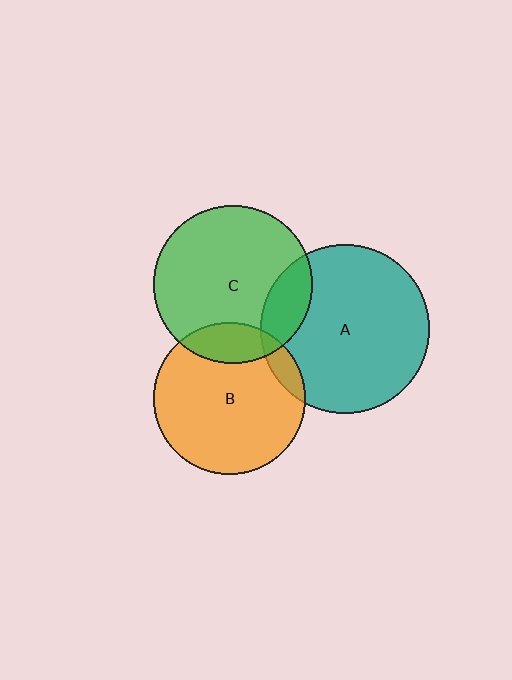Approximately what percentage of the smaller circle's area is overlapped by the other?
Approximately 15%.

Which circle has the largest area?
Circle A (teal).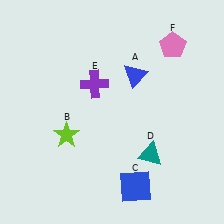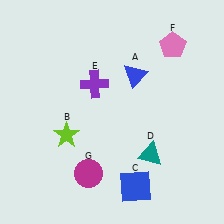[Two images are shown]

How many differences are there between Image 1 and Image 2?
There is 1 difference between the two images.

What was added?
A magenta circle (G) was added in Image 2.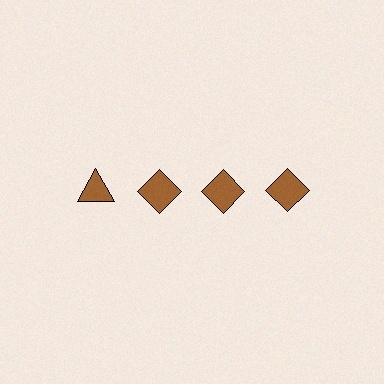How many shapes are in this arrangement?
There are 4 shapes arranged in a grid pattern.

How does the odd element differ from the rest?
It has a different shape: triangle instead of diamond.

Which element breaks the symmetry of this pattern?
The brown triangle in the top row, leftmost column breaks the symmetry. All other shapes are brown diamonds.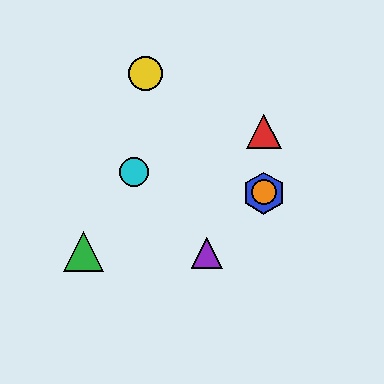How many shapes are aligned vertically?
3 shapes (the red triangle, the blue hexagon, the orange circle) are aligned vertically.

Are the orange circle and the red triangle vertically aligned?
Yes, both are at x≈264.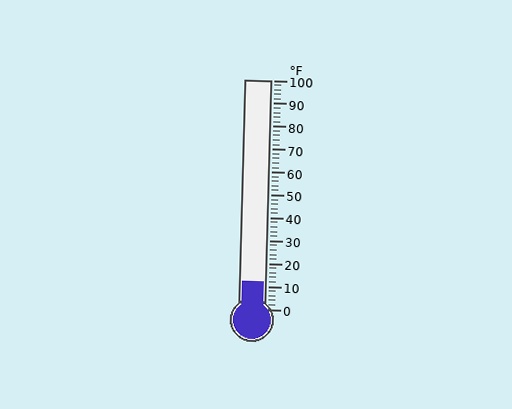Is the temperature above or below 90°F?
The temperature is below 90°F.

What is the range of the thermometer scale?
The thermometer scale ranges from 0°F to 100°F.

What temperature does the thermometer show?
The thermometer shows approximately 12°F.